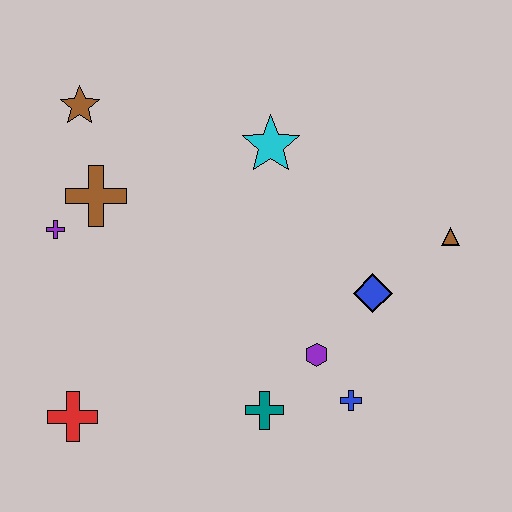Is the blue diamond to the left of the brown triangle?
Yes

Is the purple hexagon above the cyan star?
No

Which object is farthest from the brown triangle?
The red cross is farthest from the brown triangle.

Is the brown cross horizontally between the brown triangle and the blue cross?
No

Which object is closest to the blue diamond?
The purple hexagon is closest to the blue diamond.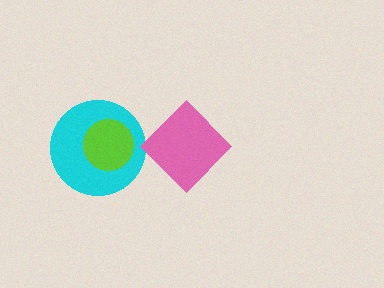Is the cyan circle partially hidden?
Yes, it is partially covered by another shape.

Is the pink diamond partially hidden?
No, no other shape covers it.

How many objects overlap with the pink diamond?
0 objects overlap with the pink diamond.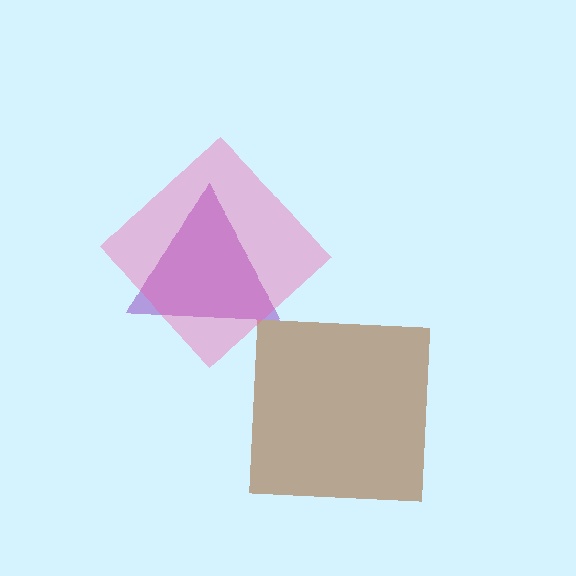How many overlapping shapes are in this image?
There are 3 overlapping shapes in the image.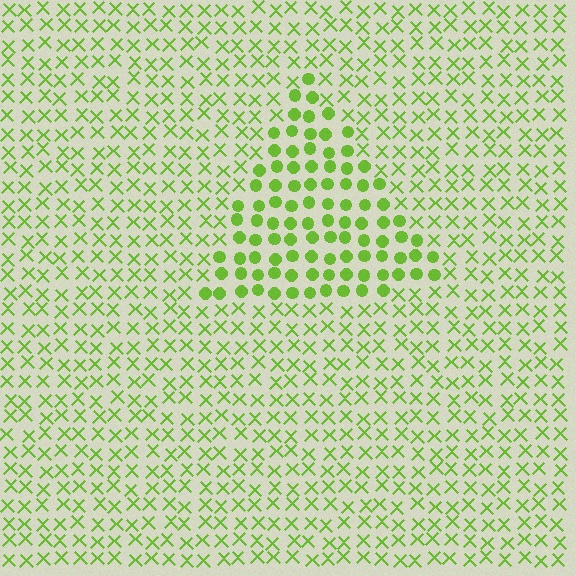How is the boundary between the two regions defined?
The boundary is defined by a change in element shape: circles inside vs. X marks outside. All elements share the same color and spacing.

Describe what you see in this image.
The image is filled with small lime elements arranged in a uniform grid. A triangle-shaped region contains circles, while the surrounding area contains X marks. The boundary is defined purely by the change in element shape.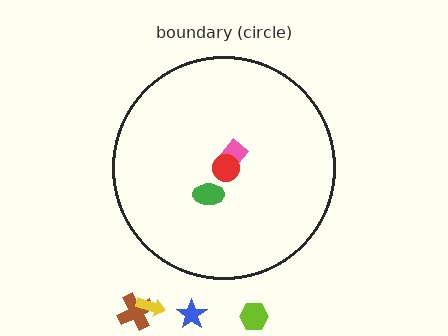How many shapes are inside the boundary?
3 inside, 4 outside.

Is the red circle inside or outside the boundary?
Inside.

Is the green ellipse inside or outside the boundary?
Inside.